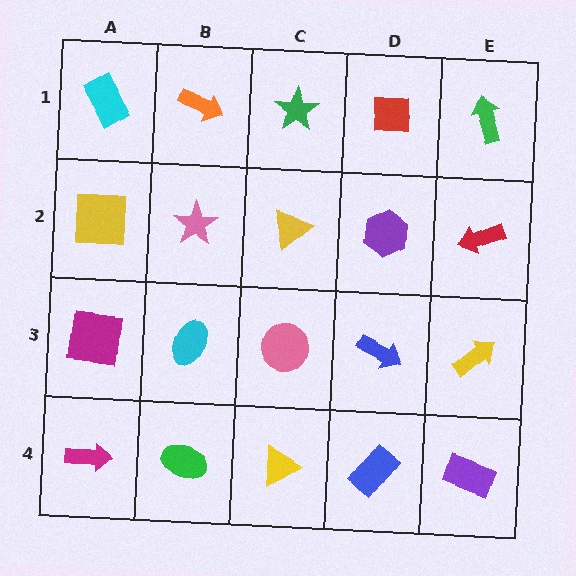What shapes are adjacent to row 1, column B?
A pink star (row 2, column B), a cyan rectangle (row 1, column A), a green star (row 1, column C).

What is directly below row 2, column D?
A blue arrow.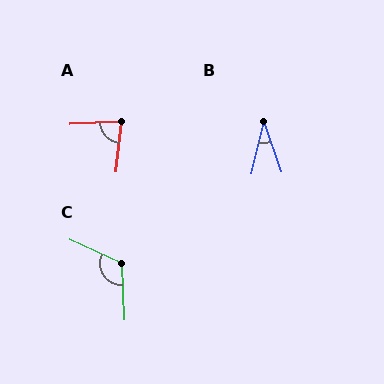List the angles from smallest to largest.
B (33°), A (81°), C (117°).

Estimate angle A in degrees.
Approximately 81 degrees.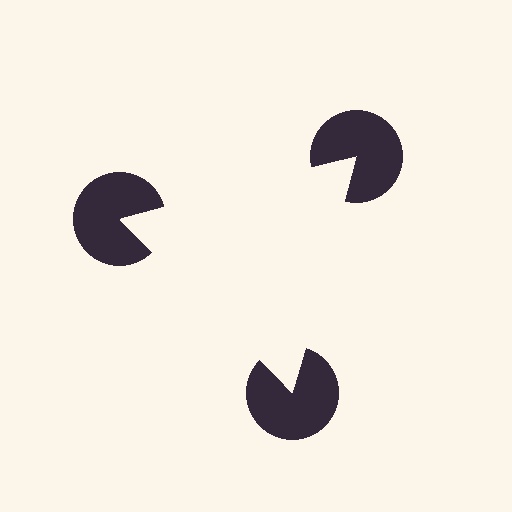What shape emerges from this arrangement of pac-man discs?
An illusory triangle — its edges are inferred from the aligned wedge cuts in the pac-man discs, not physically drawn.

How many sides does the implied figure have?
3 sides.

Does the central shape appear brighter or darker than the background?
It typically appears slightly brighter than the background, even though no actual brightness change is drawn.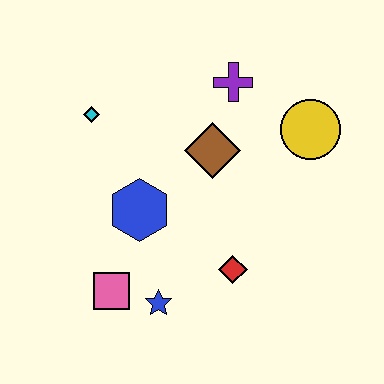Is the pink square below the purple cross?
Yes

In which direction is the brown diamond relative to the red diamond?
The brown diamond is above the red diamond.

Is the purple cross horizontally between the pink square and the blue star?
No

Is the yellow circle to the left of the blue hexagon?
No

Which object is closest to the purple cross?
The brown diamond is closest to the purple cross.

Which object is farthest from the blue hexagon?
The yellow circle is farthest from the blue hexagon.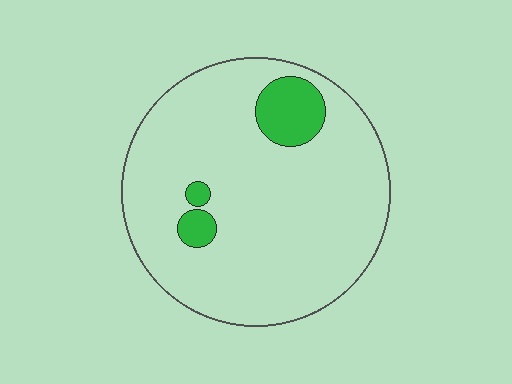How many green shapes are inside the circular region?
3.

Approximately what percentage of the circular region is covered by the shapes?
Approximately 10%.